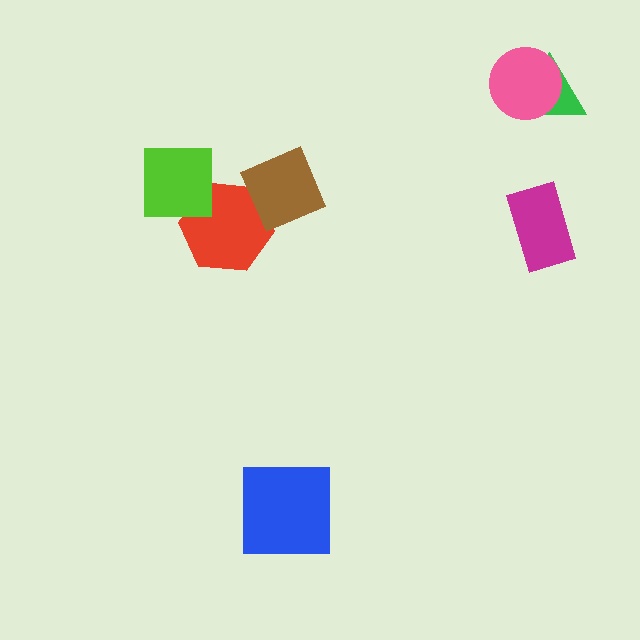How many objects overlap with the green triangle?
1 object overlaps with the green triangle.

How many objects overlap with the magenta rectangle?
0 objects overlap with the magenta rectangle.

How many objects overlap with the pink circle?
1 object overlaps with the pink circle.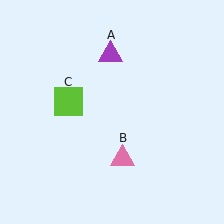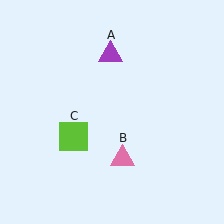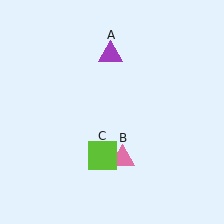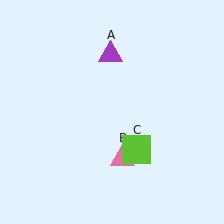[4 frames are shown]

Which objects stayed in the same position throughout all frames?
Purple triangle (object A) and pink triangle (object B) remained stationary.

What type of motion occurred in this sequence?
The lime square (object C) rotated counterclockwise around the center of the scene.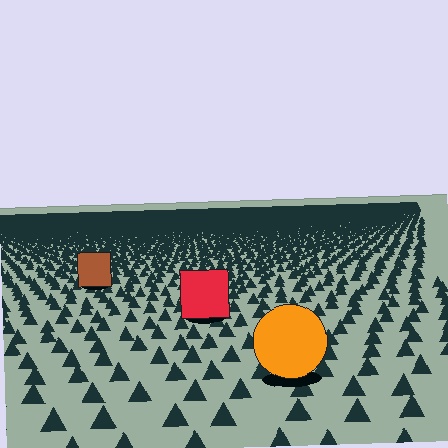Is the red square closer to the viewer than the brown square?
Yes. The red square is closer — you can tell from the texture gradient: the ground texture is coarser near it.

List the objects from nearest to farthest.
From nearest to farthest: the orange circle, the red square, the brown square.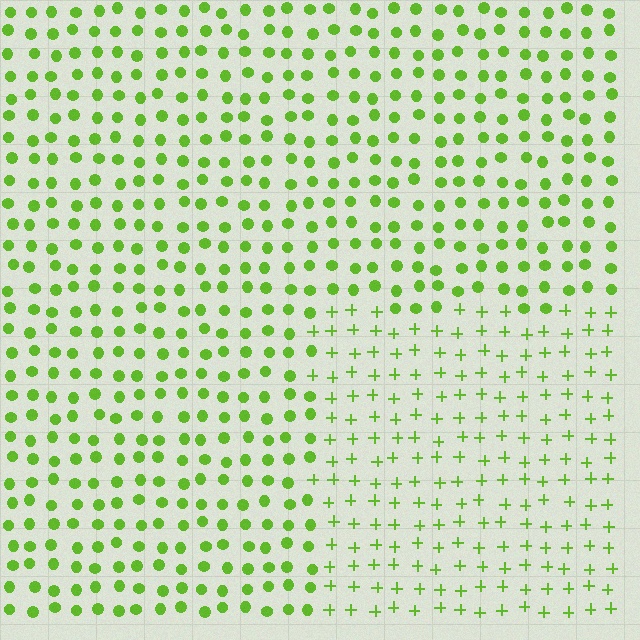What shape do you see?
I see a rectangle.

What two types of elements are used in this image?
The image uses plus signs inside the rectangle region and circles outside it.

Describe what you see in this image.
The image is filled with small lime elements arranged in a uniform grid. A rectangle-shaped region contains plus signs, while the surrounding area contains circles. The boundary is defined purely by the change in element shape.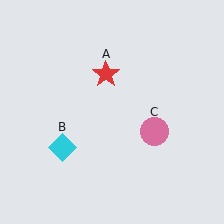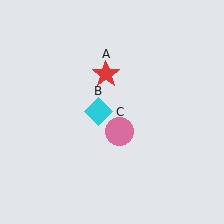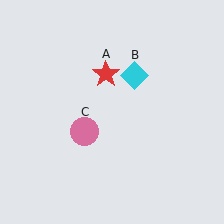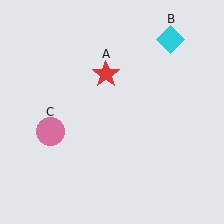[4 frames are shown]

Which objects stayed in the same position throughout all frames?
Red star (object A) remained stationary.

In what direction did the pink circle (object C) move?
The pink circle (object C) moved left.